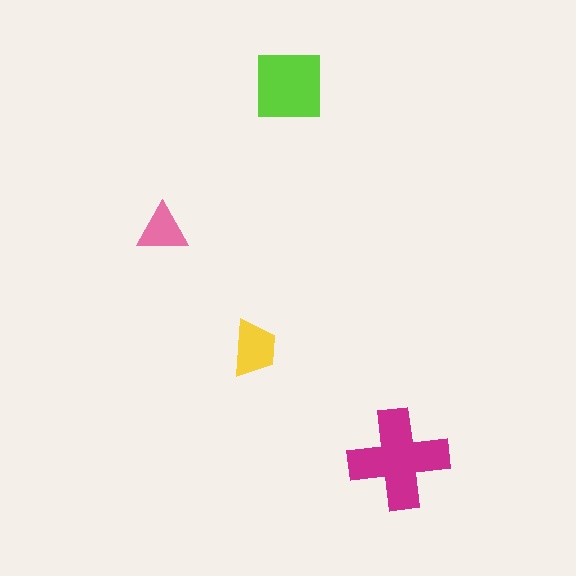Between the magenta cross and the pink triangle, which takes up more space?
The magenta cross.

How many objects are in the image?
There are 4 objects in the image.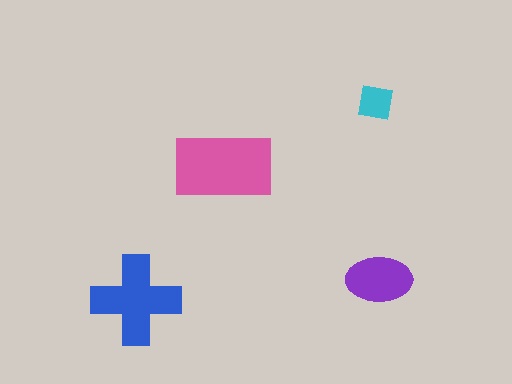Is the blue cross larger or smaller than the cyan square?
Larger.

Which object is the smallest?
The cyan square.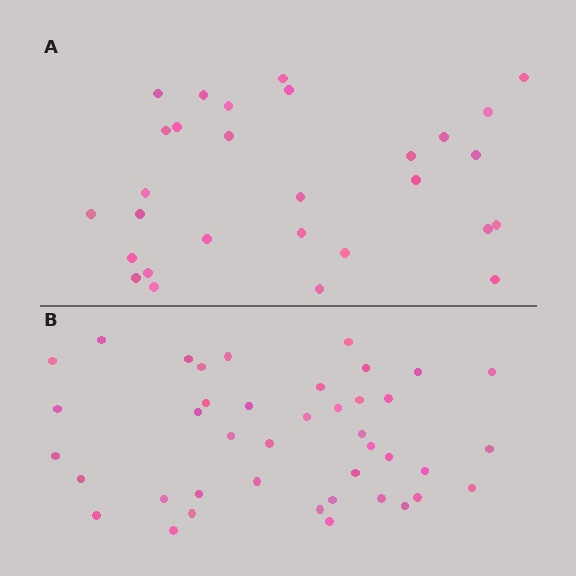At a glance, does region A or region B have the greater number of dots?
Region B (the bottom region) has more dots.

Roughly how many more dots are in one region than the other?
Region B has roughly 12 or so more dots than region A.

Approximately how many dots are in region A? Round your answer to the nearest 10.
About 30 dots. (The exact count is 29, which rounds to 30.)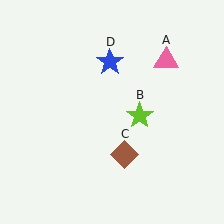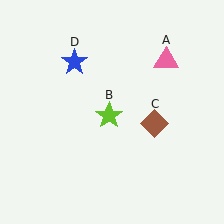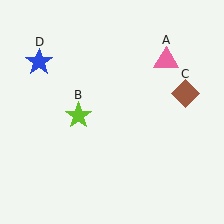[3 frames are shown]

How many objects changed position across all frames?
3 objects changed position: lime star (object B), brown diamond (object C), blue star (object D).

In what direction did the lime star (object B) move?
The lime star (object B) moved left.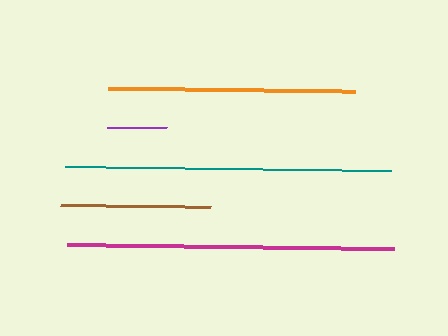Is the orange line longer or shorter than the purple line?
The orange line is longer than the purple line.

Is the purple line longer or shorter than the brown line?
The brown line is longer than the purple line.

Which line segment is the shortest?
The purple line is the shortest at approximately 60 pixels.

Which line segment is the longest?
The magenta line is the longest at approximately 327 pixels.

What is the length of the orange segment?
The orange segment is approximately 247 pixels long.